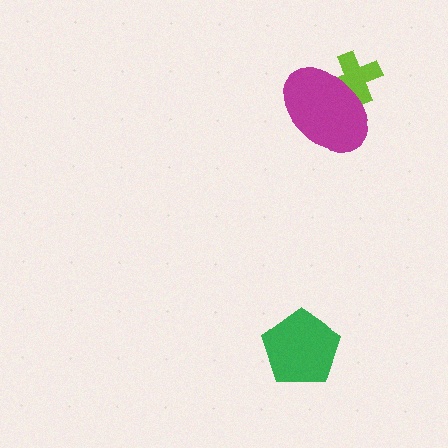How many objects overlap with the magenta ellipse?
1 object overlaps with the magenta ellipse.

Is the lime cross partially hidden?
Yes, it is partially covered by another shape.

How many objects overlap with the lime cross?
1 object overlaps with the lime cross.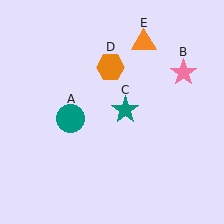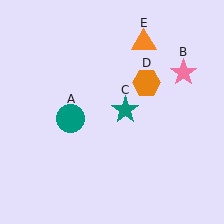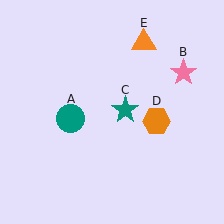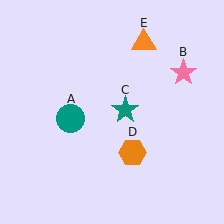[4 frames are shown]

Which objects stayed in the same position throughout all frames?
Teal circle (object A) and pink star (object B) and teal star (object C) and orange triangle (object E) remained stationary.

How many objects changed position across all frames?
1 object changed position: orange hexagon (object D).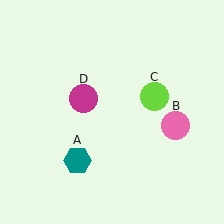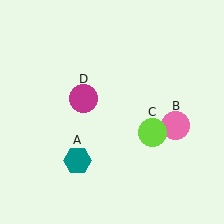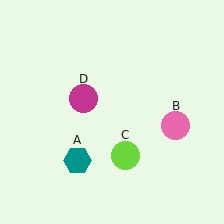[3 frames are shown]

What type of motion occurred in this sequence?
The lime circle (object C) rotated clockwise around the center of the scene.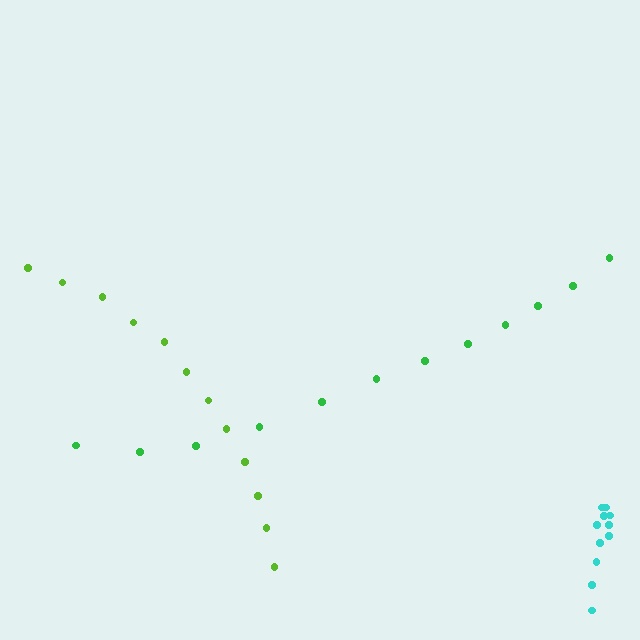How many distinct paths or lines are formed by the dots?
There are 3 distinct paths.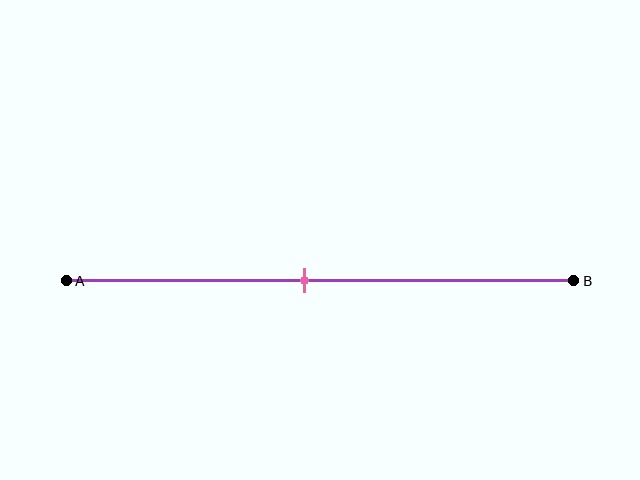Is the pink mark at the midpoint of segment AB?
No, the mark is at about 45% from A, not at the 50% midpoint.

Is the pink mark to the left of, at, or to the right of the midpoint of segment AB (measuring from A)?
The pink mark is to the left of the midpoint of segment AB.